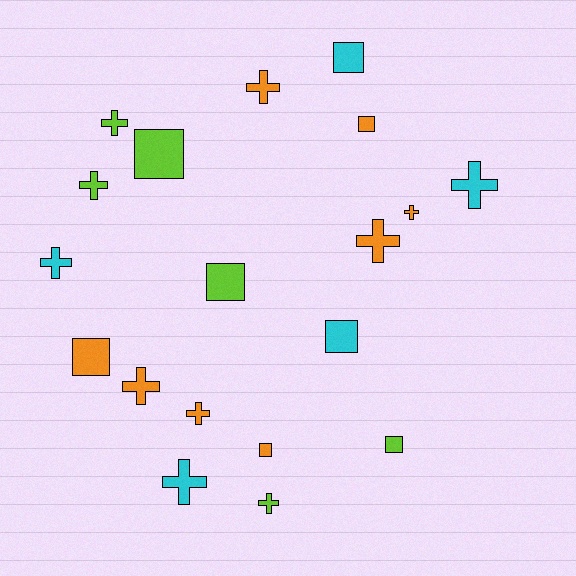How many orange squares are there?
There are 3 orange squares.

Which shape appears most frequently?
Cross, with 11 objects.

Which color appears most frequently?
Orange, with 8 objects.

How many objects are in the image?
There are 19 objects.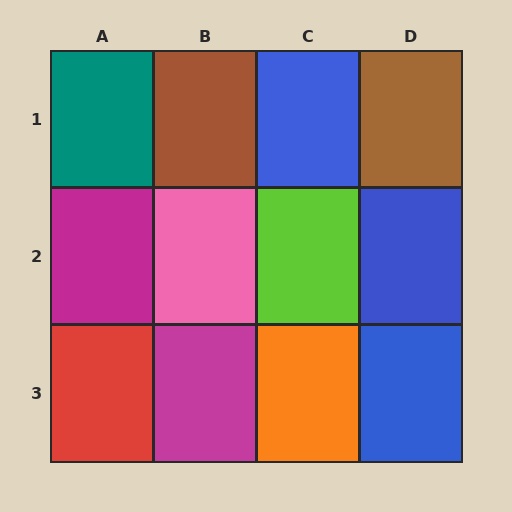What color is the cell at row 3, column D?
Blue.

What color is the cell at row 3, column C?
Orange.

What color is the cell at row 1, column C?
Blue.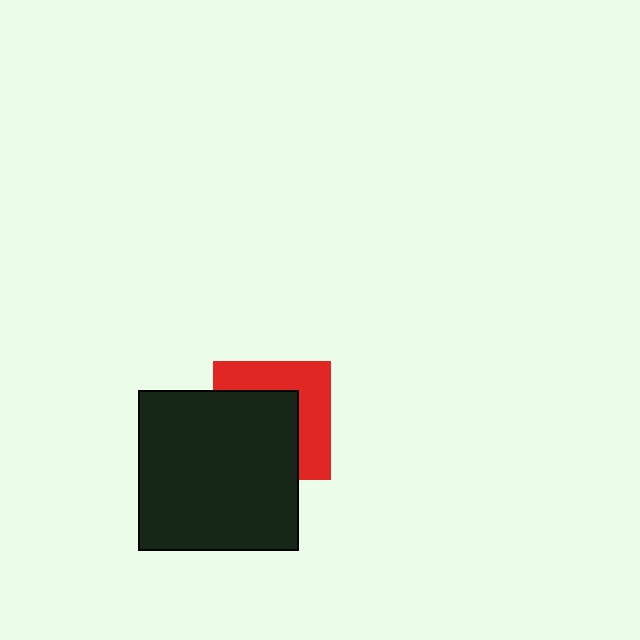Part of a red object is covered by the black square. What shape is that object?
It is a square.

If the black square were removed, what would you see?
You would see the complete red square.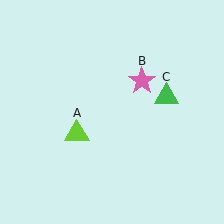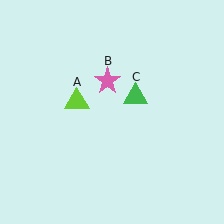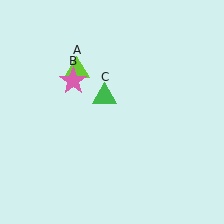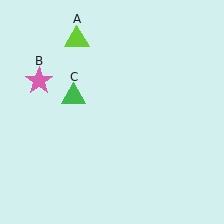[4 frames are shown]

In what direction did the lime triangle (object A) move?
The lime triangle (object A) moved up.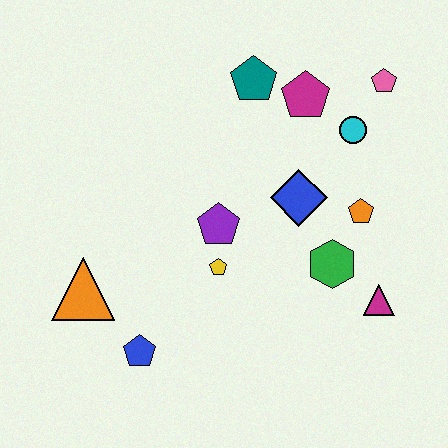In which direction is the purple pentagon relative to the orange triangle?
The purple pentagon is to the right of the orange triangle.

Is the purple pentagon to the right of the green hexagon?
No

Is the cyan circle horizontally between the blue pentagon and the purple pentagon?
No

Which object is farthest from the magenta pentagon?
The blue pentagon is farthest from the magenta pentagon.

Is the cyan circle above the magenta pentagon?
No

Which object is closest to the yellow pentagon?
The purple pentagon is closest to the yellow pentagon.